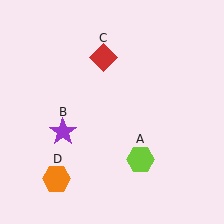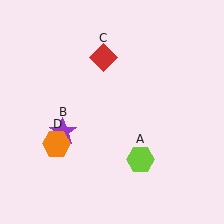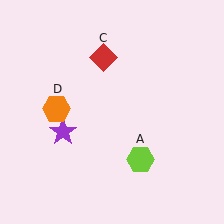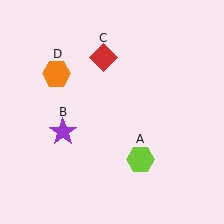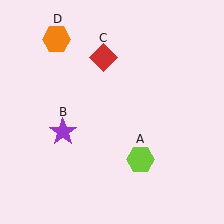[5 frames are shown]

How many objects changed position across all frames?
1 object changed position: orange hexagon (object D).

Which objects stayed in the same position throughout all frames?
Lime hexagon (object A) and purple star (object B) and red diamond (object C) remained stationary.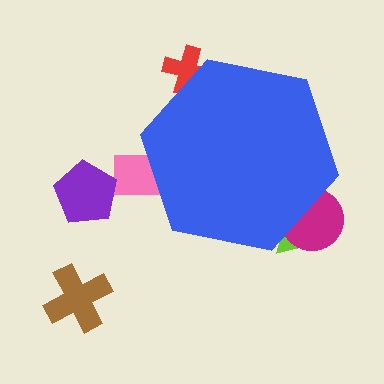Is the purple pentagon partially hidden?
No, the purple pentagon is fully visible.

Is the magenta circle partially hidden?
Yes, the magenta circle is partially hidden behind the blue hexagon.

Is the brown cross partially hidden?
No, the brown cross is fully visible.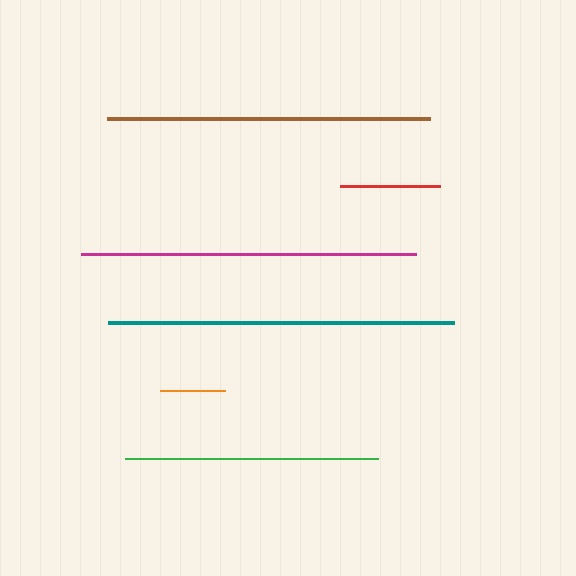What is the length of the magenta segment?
The magenta segment is approximately 335 pixels long.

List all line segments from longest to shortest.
From longest to shortest: teal, magenta, brown, green, red, orange.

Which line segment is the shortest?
The orange line is the shortest at approximately 66 pixels.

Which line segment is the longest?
The teal line is the longest at approximately 346 pixels.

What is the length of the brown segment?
The brown segment is approximately 323 pixels long.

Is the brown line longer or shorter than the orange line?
The brown line is longer than the orange line.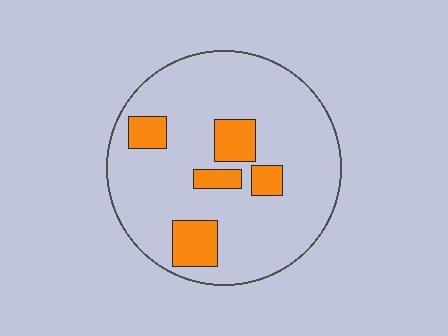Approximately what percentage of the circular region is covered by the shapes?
Approximately 15%.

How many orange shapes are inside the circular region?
5.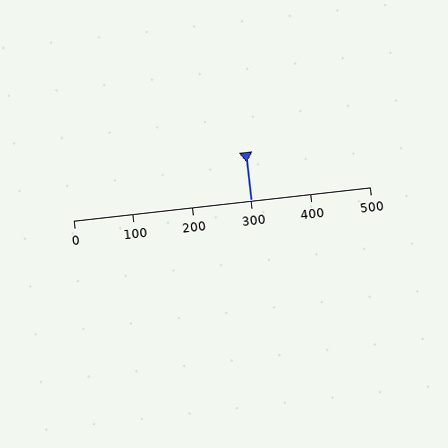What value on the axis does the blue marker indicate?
The marker indicates approximately 300.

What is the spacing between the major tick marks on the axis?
The major ticks are spaced 100 apart.